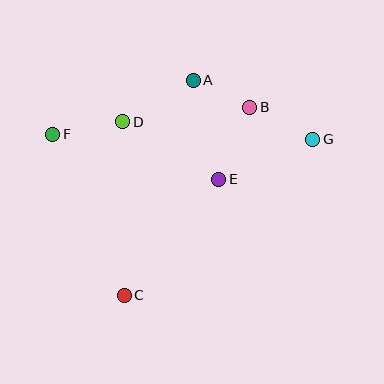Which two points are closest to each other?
Points A and B are closest to each other.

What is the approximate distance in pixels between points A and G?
The distance between A and G is approximately 133 pixels.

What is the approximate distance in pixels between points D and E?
The distance between D and E is approximately 112 pixels.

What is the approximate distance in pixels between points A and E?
The distance between A and E is approximately 102 pixels.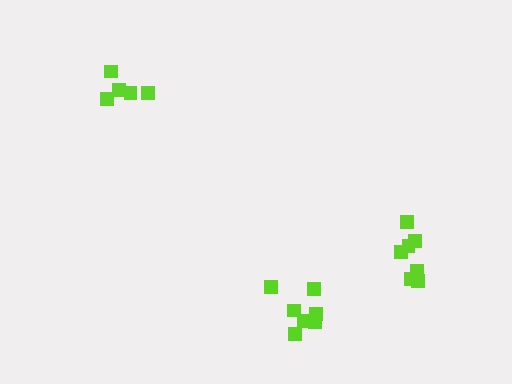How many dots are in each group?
Group 1: 5 dots, Group 2: 7 dots, Group 3: 7 dots (19 total).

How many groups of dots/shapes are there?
There are 3 groups.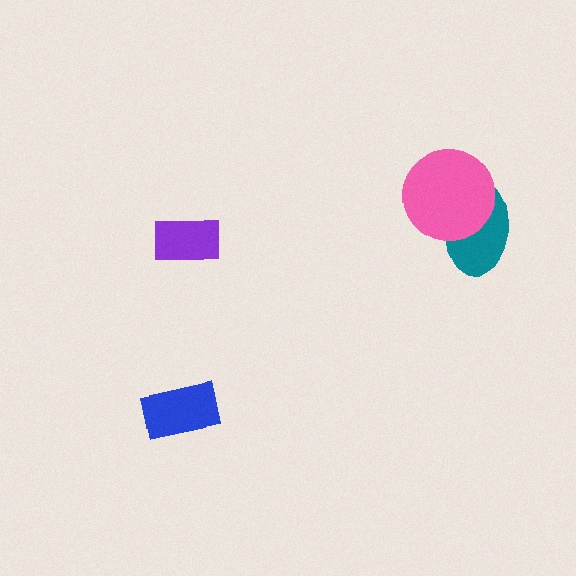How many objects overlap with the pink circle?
1 object overlaps with the pink circle.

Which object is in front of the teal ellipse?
The pink circle is in front of the teal ellipse.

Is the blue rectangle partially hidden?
No, no other shape covers it.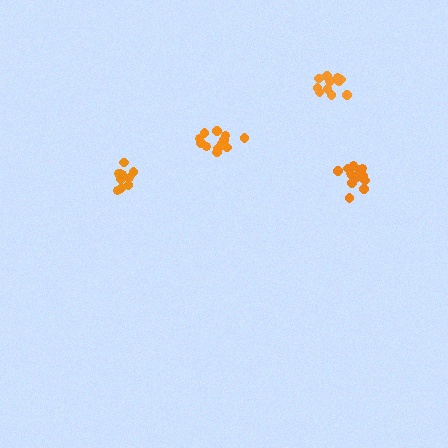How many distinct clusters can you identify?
There are 4 distinct clusters.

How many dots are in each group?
Group 1: 15 dots, Group 2: 11 dots, Group 3: 12 dots, Group 4: 11 dots (49 total).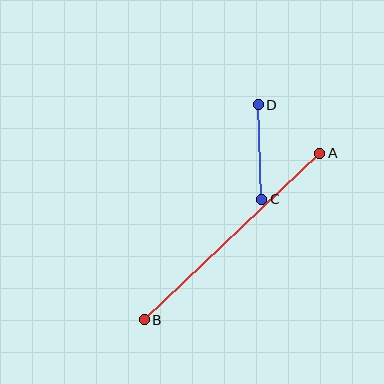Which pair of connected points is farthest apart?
Points A and B are farthest apart.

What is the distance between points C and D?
The distance is approximately 94 pixels.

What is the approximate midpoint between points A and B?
The midpoint is at approximately (232, 237) pixels.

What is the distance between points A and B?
The distance is approximately 242 pixels.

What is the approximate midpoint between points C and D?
The midpoint is at approximately (260, 152) pixels.